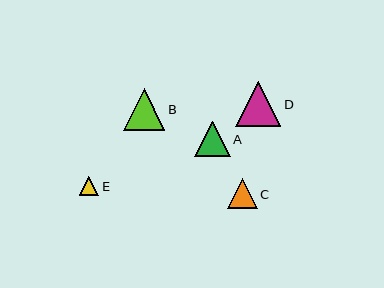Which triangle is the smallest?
Triangle E is the smallest with a size of approximately 19 pixels.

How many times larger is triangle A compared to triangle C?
Triangle A is approximately 1.2 times the size of triangle C.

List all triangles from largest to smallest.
From largest to smallest: D, B, A, C, E.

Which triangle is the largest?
Triangle D is the largest with a size of approximately 45 pixels.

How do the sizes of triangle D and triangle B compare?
Triangle D and triangle B are approximately the same size.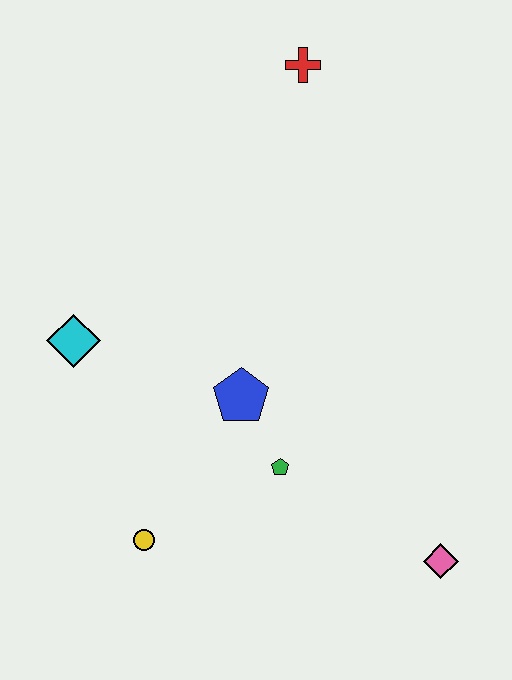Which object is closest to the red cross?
The blue pentagon is closest to the red cross.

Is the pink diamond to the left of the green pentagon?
No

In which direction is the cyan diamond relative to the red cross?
The cyan diamond is below the red cross.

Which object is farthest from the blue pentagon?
The red cross is farthest from the blue pentagon.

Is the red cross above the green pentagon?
Yes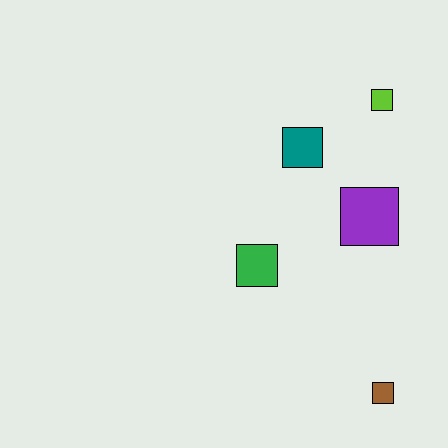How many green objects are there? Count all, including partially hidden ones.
There is 1 green object.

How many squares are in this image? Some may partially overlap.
There are 5 squares.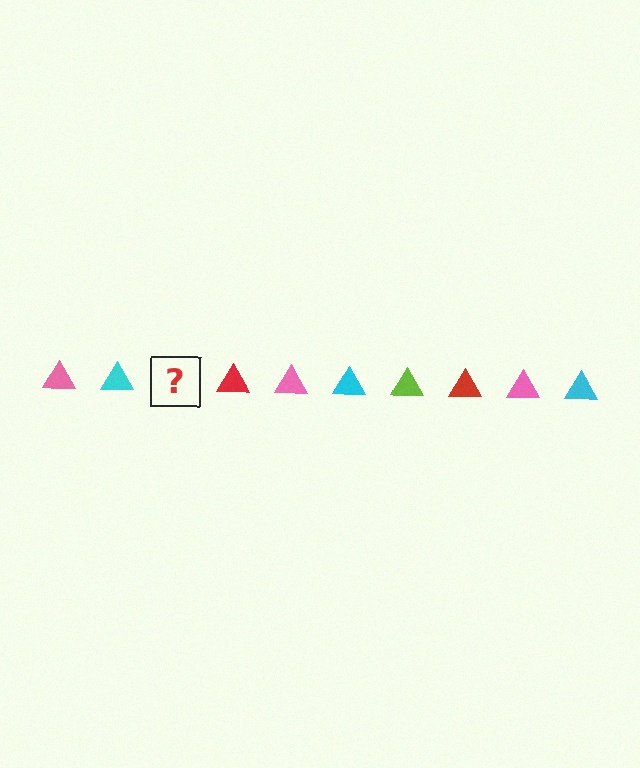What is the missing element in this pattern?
The missing element is a lime triangle.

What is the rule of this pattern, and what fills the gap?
The rule is that the pattern cycles through pink, cyan, lime, red triangles. The gap should be filled with a lime triangle.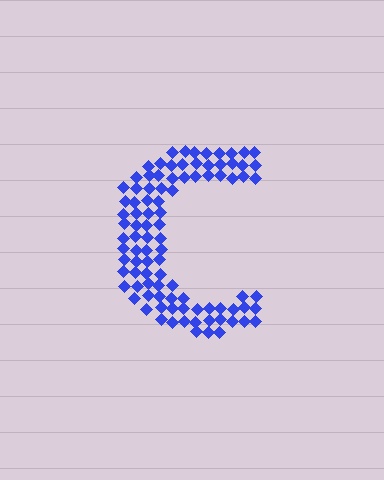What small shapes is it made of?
It is made of small diamonds.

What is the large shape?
The large shape is the letter C.